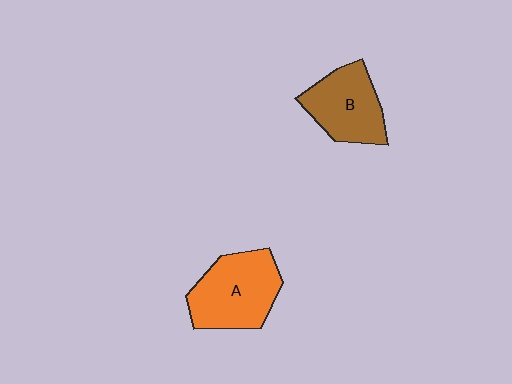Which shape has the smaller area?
Shape B (brown).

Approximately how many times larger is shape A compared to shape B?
Approximately 1.2 times.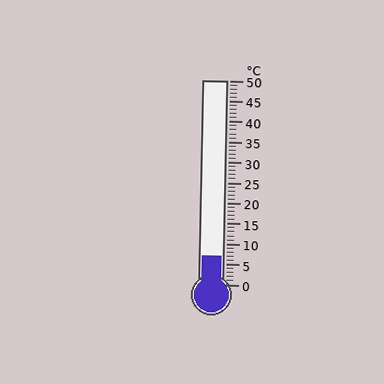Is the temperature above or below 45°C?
The temperature is below 45°C.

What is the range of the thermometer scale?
The thermometer scale ranges from 0°C to 50°C.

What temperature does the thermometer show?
The thermometer shows approximately 7°C.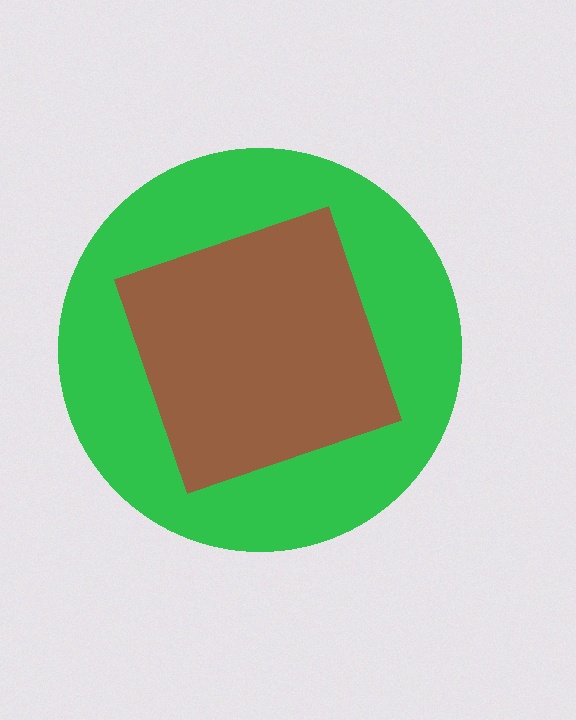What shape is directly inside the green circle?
The brown diamond.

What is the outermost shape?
The green circle.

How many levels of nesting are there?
2.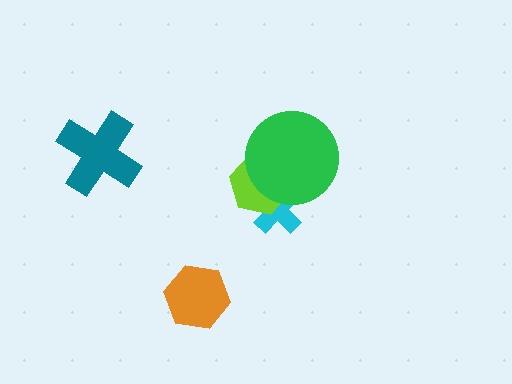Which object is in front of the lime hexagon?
The green circle is in front of the lime hexagon.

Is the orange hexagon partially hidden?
No, no other shape covers it.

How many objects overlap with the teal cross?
0 objects overlap with the teal cross.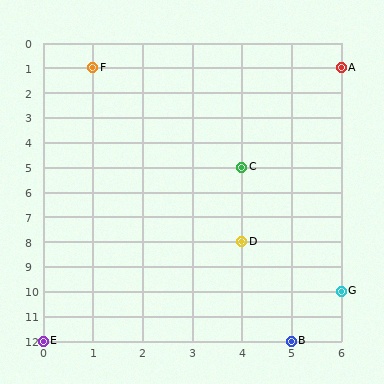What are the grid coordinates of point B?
Point B is at grid coordinates (5, 12).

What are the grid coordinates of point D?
Point D is at grid coordinates (4, 8).